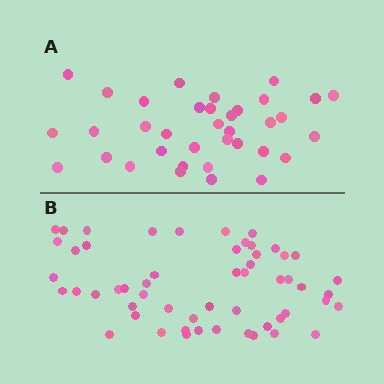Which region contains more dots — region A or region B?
Region B (the bottom region) has more dots.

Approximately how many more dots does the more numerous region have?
Region B has approximately 20 more dots than region A.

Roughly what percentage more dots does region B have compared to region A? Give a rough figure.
About 55% more.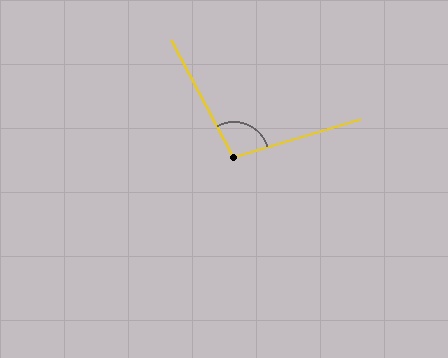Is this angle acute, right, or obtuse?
It is obtuse.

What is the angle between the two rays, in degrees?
Approximately 102 degrees.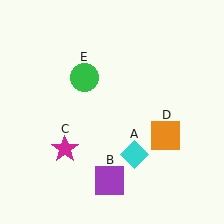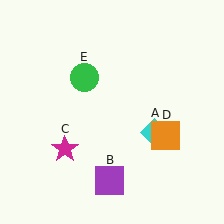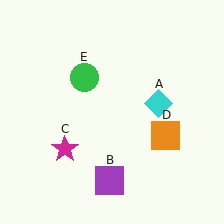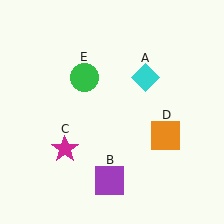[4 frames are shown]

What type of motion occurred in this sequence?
The cyan diamond (object A) rotated counterclockwise around the center of the scene.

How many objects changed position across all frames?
1 object changed position: cyan diamond (object A).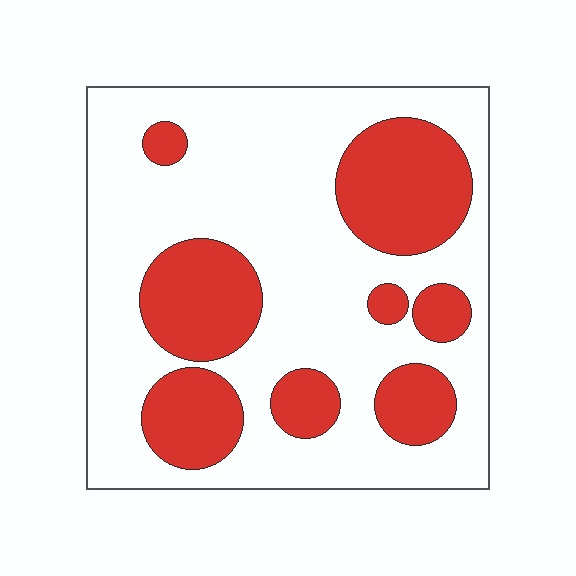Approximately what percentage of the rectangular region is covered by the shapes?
Approximately 30%.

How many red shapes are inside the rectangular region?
8.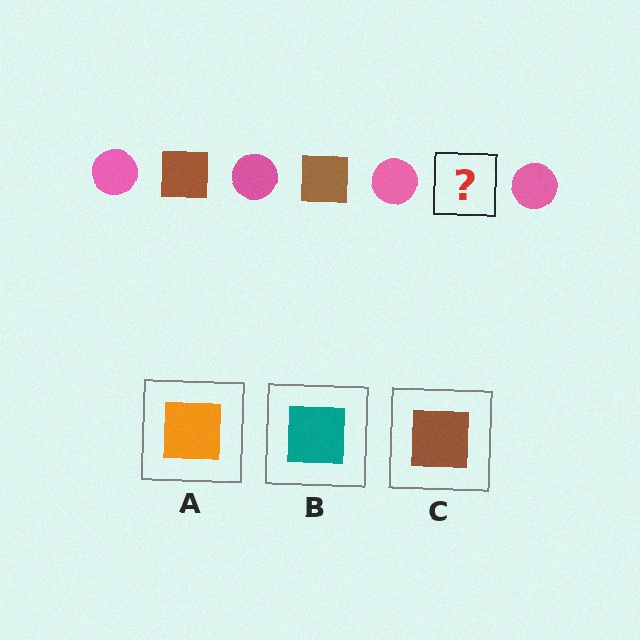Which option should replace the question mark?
Option C.